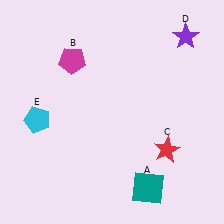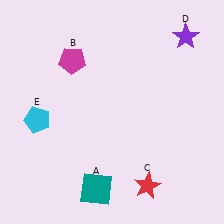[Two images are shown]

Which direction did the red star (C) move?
The red star (C) moved down.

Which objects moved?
The objects that moved are: the teal square (A), the red star (C).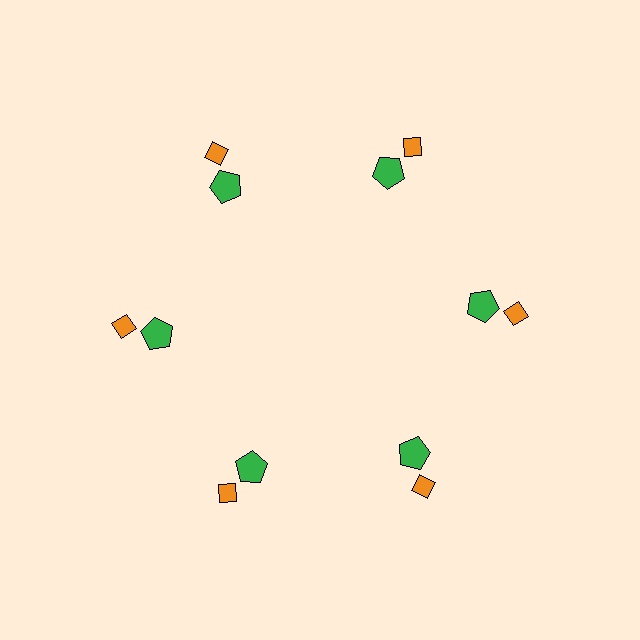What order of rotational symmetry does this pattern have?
This pattern has 6-fold rotational symmetry.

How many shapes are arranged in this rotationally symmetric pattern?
There are 12 shapes, arranged in 6 groups of 2.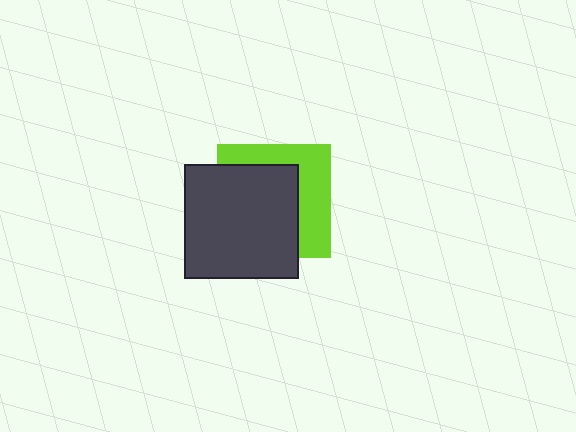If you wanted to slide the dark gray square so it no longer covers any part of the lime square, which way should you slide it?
Slide it toward the lower-left — that is the most direct way to separate the two shapes.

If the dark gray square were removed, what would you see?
You would see the complete lime square.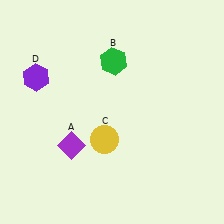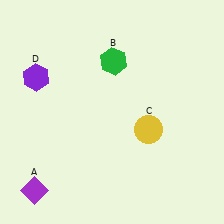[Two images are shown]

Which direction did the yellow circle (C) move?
The yellow circle (C) moved right.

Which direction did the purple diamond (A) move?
The purple diamond (A) moved down.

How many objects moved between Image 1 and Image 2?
2 objects moved between the two images.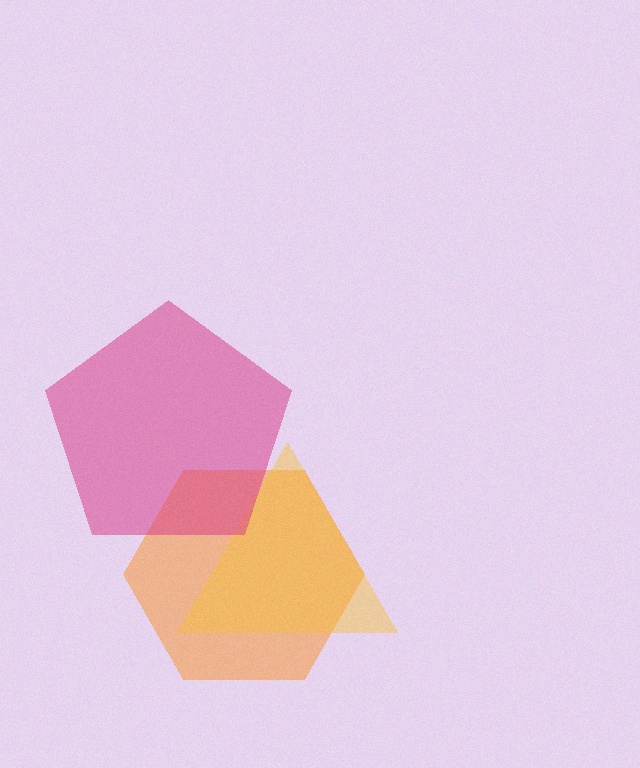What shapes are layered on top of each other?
The layered shapes are: an orange hexagon, a yellow triangle, a magenta pentagon.